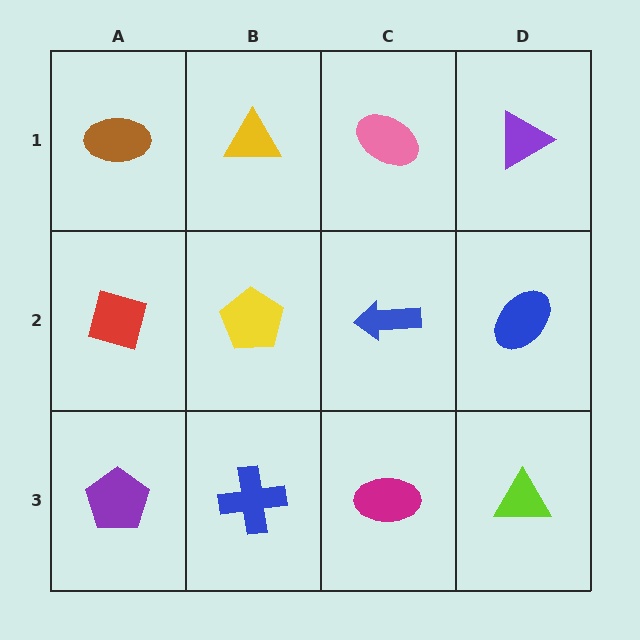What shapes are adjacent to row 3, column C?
A blue arrow (row 2, column C), a blue cross (row 3, column B), a lime triangle (row 3, column D).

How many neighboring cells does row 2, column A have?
3.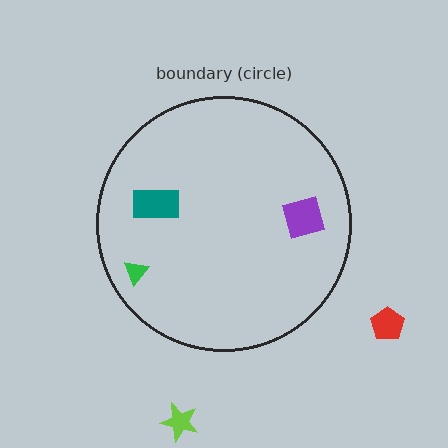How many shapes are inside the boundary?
3 inside, 2 outside.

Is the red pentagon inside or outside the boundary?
Outside.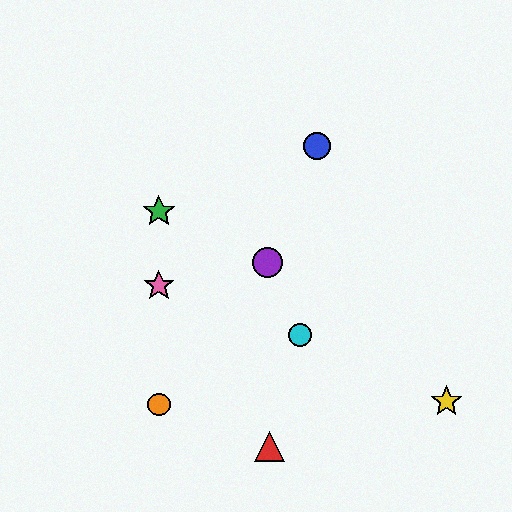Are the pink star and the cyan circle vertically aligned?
No, the pink star is at x≈159 and the cyan circle is at x≈300.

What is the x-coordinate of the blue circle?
The blue circle is at x≈317.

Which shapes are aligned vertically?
The green star, the orange circle, the pink star are aligned vertically.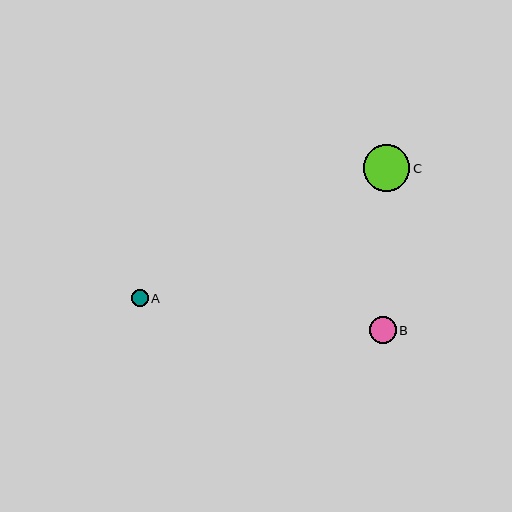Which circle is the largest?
Circle C is the largest with a size of approximately 47 pixels.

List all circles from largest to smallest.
From largest to smallest: C, B, A.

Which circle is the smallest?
Circle A is the smallest with a size of approximately 17 pixels.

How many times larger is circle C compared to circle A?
Circle C is approximately 2.8 times the size of circle A.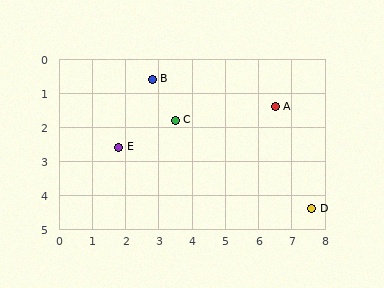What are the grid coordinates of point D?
Point D is at approximately (7.6, 4.4).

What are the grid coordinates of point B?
Point B is at approximately (2.8, 0.6).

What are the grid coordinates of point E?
Point E is at approximately (1.8, 2.6).